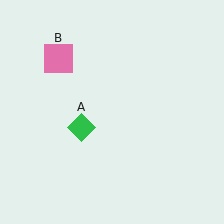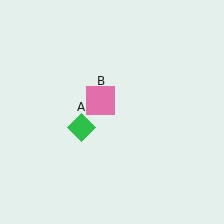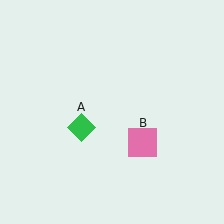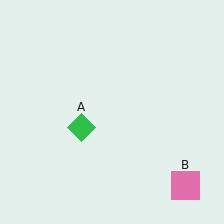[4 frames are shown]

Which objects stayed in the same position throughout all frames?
Green diamond (object A) remained stationary.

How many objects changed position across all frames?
1 object changed position: pink square (object B).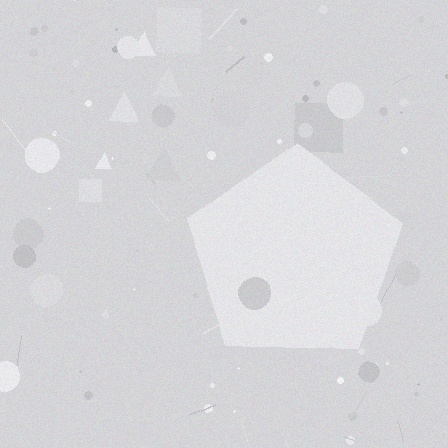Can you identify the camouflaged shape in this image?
The camouflaged shape is a pentagon.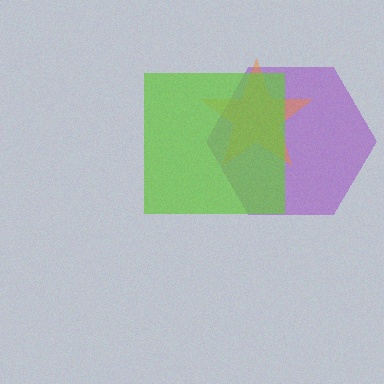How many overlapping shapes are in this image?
There are 3 overlapping shapes in the image.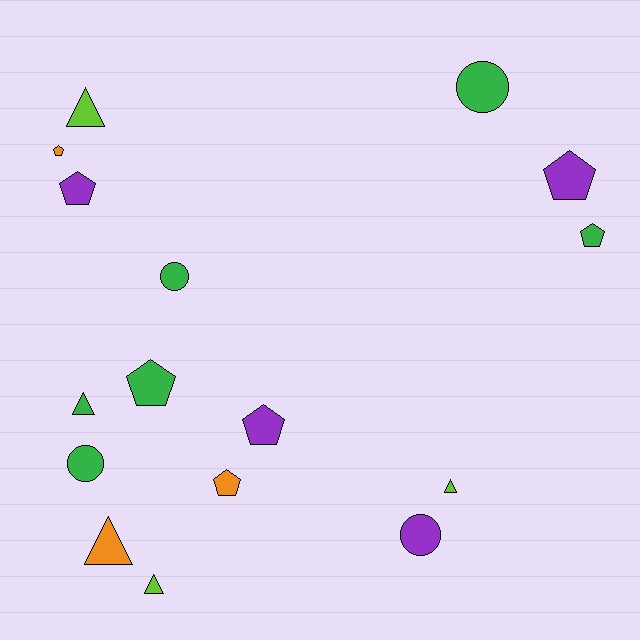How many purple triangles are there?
There are no purple triangles.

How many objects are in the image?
There are 16 objects.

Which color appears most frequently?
Green, with 6 objects.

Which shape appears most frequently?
Pentagon, with 7 objects.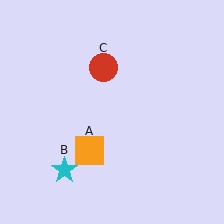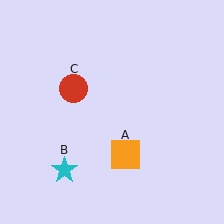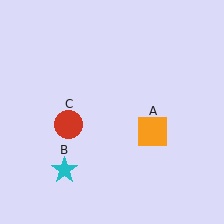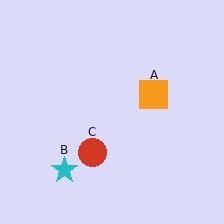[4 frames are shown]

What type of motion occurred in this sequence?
The orange square (object A), red circle (object C) rotated counterclockwise around the center of the scene.